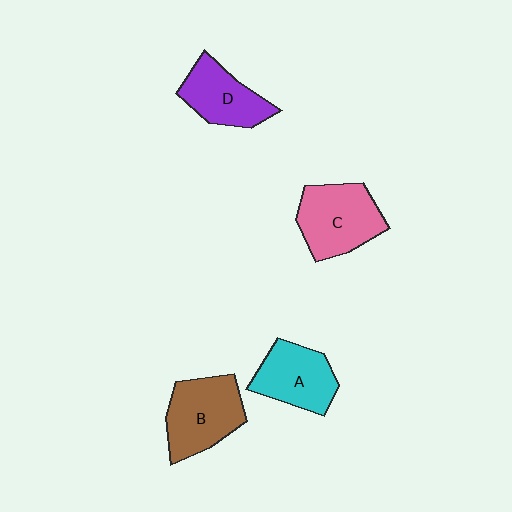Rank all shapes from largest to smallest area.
From largest to smallest: C (pink), B (brown), A (cyan), D (purple).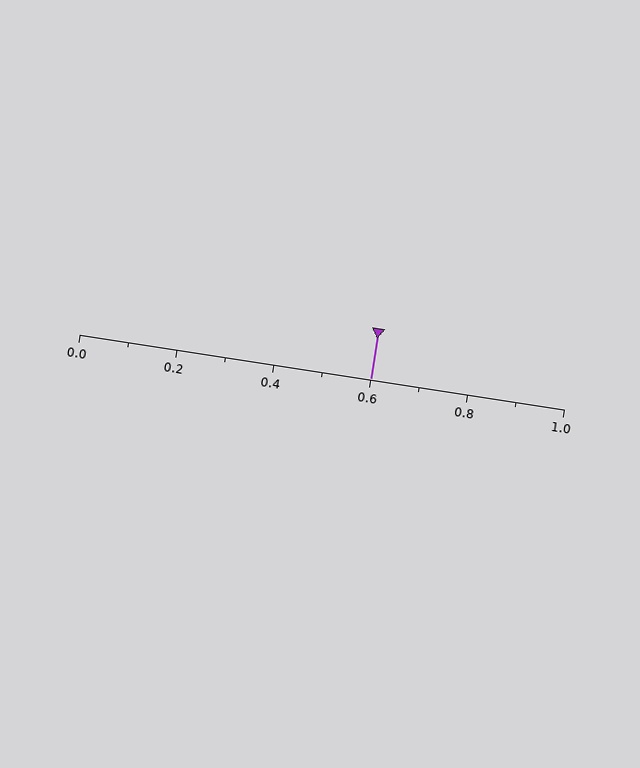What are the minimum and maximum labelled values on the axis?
The axis runs from 0.0 to 1.0.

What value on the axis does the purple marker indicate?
The marker indicates approximately 0.6.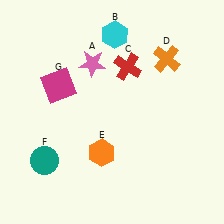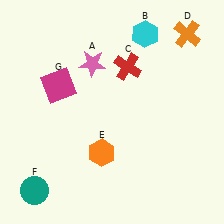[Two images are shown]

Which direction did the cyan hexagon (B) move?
The cyan hexagon (B) moved right.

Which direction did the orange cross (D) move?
The orange cross (D) moved up.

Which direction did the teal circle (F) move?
The teal circle (F) moved down.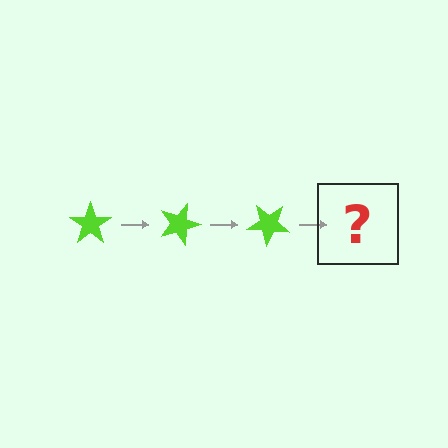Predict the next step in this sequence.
The next step is a lime star rotated 60 degrees.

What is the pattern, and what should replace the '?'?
The pattern is that the star rotates 20 degrees each step. The '?' should be a lime star rotated 60 degrees.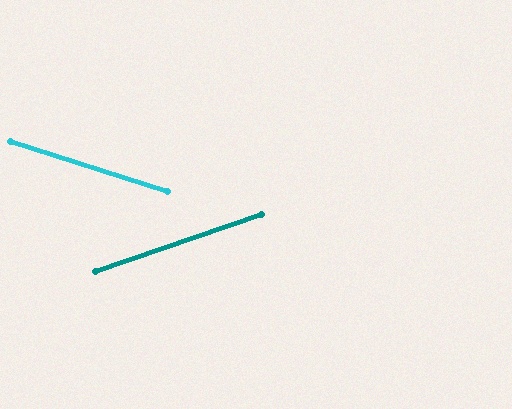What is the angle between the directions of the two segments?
Approximately 36 degrees.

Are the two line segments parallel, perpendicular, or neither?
Neither parallel nor perpendicular — they differ by about 36°.